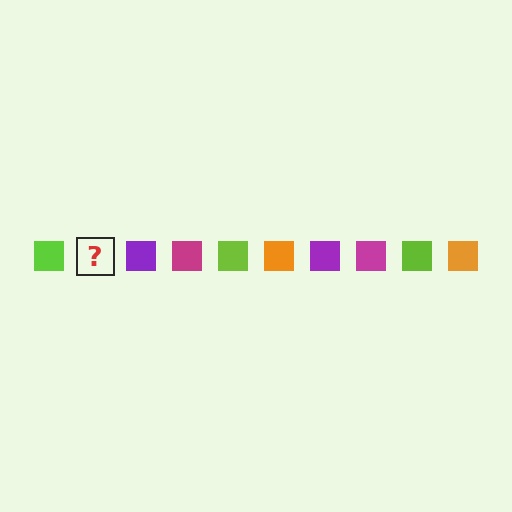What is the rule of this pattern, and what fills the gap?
The rule is that the pattern cycles through lime, orange, purple, magenta squares. The gap should be filled with an orange square.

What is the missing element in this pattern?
The missing element is an orange square.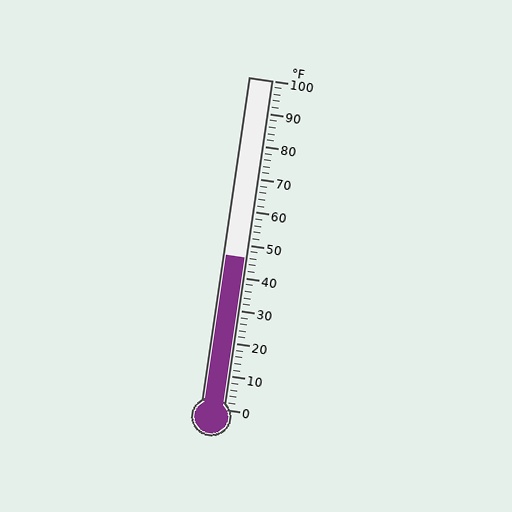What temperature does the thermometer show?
The thermometer shows approximately 46°F.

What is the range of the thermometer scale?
The thermometer scale ranges from 0°F to 100°F.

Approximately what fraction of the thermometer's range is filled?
The thermometer is filled to approximately 45% of its range.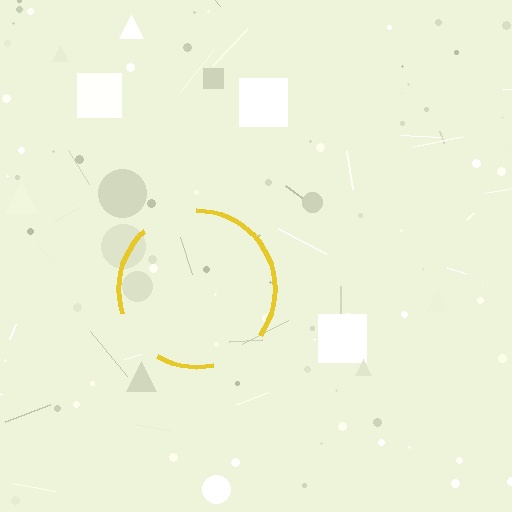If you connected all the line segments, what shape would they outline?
They would outline a circle.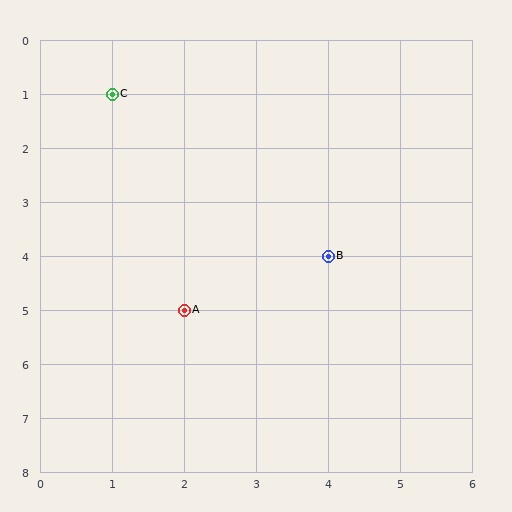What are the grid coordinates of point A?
Point A is at grid coordinates (2, 5).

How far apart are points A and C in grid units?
Points A and C are 1 column and 4 rows apart (about 4.1 grid units diagonally).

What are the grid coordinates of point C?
Point C is at grid coordinates (1, 1).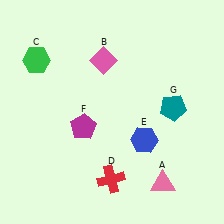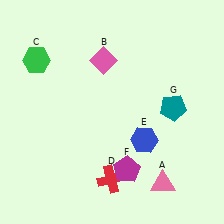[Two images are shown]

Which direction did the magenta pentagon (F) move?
The magenta pentagon (F) moved right.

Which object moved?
The magenta pentagon (F) moved right.